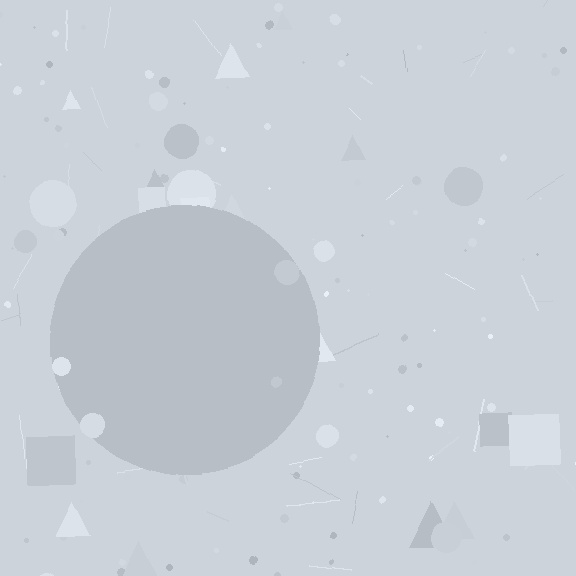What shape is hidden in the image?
A circle is hidden in the image.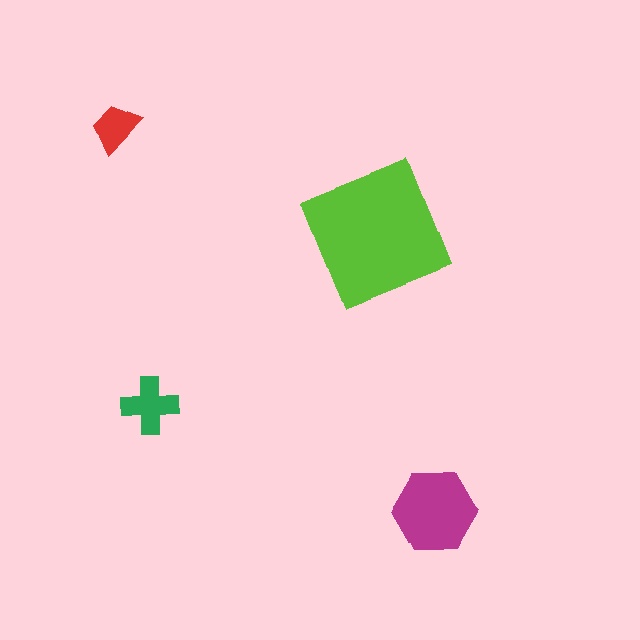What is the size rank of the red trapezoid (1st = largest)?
4th.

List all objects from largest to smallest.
The lime square, the magenta hexagon, the green cross, the red trapezoid.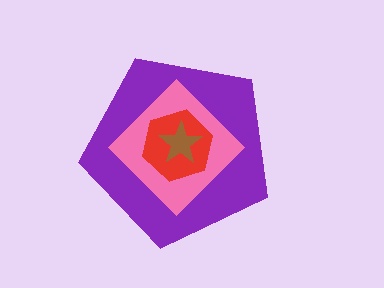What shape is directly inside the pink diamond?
The red hexagon.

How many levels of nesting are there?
4.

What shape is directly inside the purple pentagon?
The pink diamond.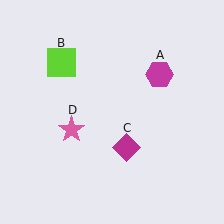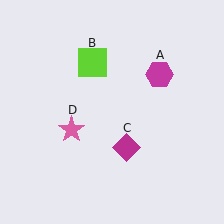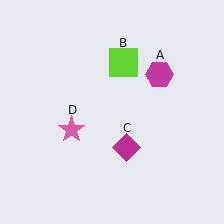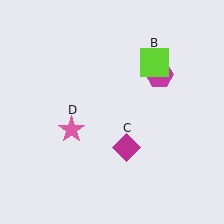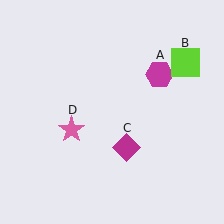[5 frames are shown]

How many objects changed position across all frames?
1 object changed position: lime square (object B).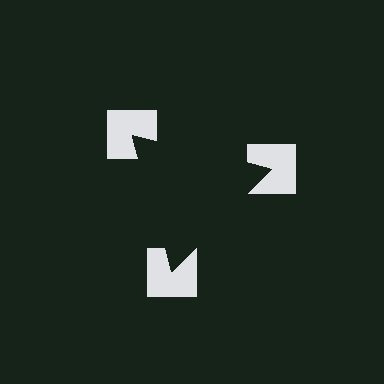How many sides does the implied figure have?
3 sides.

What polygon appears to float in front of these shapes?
An illusory triangle — its edges are inferred from the aligned wedge cuts in the notched squares, not physically drawn.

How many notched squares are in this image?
There are 3 — one at each vertex of the illusory triangle.